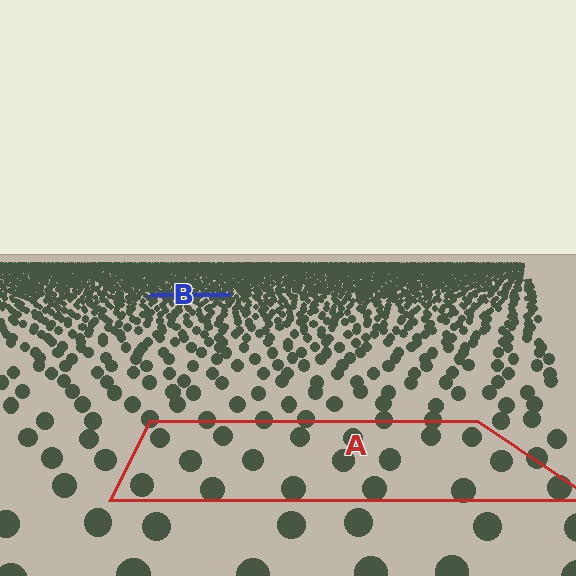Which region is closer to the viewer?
Region A is closer. The texture elements there are larger and more spread out.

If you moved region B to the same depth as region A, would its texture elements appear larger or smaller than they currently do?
They would appear larger. At a closer depth, the same texture elements are projected at a bigger on-screen size.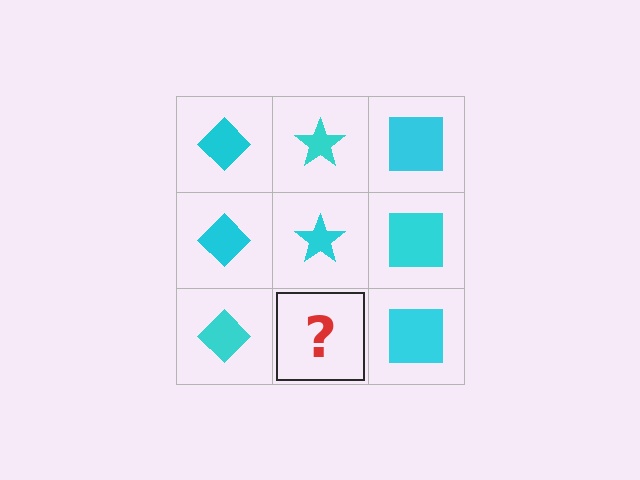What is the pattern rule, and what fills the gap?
The rule is that each column has a consistent shape. The gap should be filled with a cyan star.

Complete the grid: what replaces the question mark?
The question mark should be replaced with a cyan star.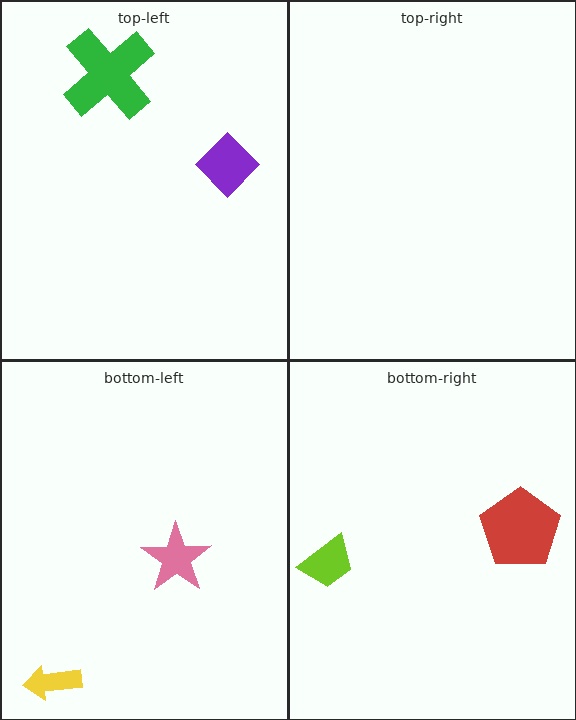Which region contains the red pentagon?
The bottom-right region.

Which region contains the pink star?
The bottom-left region.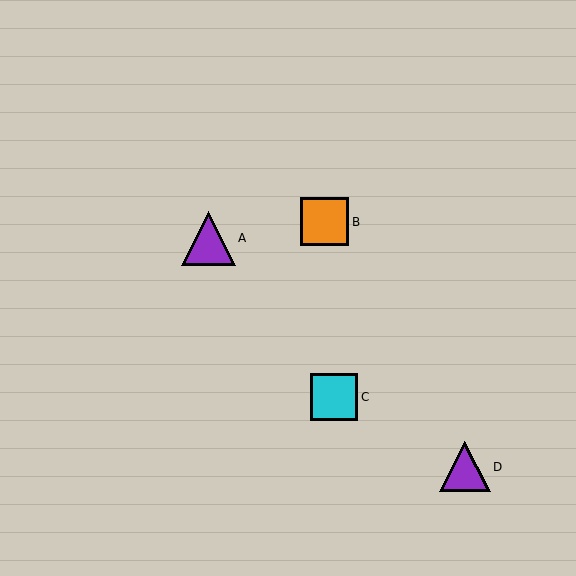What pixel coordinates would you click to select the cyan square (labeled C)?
Click at (334, 397) to select the cyan square C.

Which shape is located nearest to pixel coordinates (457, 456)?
The purple triangle (labeled D) at (465, 467) is nearest to that location.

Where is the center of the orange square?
The center of the orange square is at (325, 222).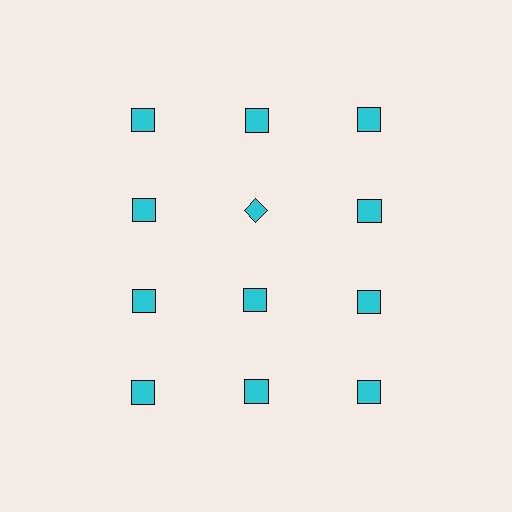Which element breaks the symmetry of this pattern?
The cyan diamond in the second row, second from left column breaks the symmetry. All other shapes are cyan squares.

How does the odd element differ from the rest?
It has a different shape: diamond instead of square.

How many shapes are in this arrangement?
There are 12 shapes arranged in a grid pattern.